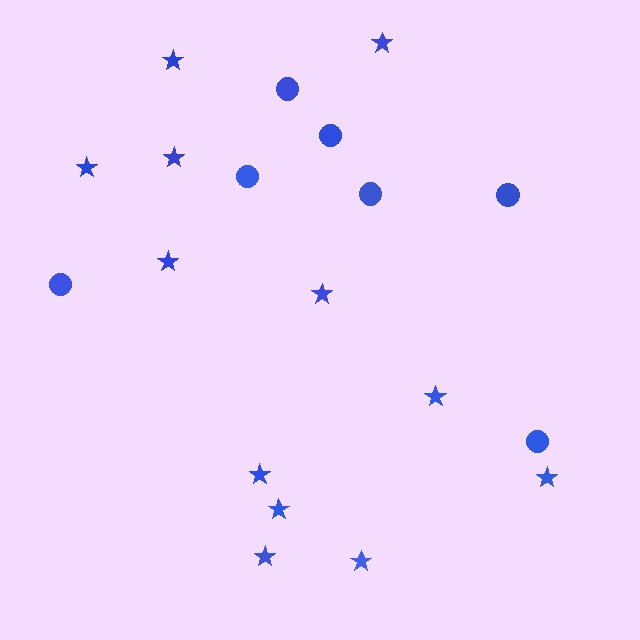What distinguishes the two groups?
There are 2 groups: one group of stars (12) and one group of circles (7).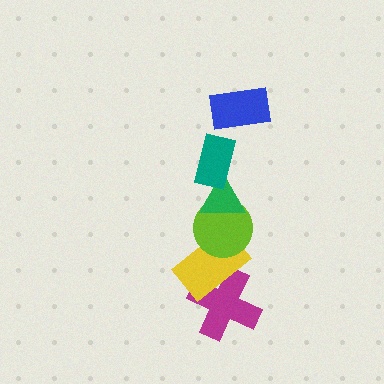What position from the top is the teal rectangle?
The teal rectangle is 2nd from the top.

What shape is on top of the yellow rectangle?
The lime circle is on top of the yellow rectangle.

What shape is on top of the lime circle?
The green triangle is on top of the lime circle.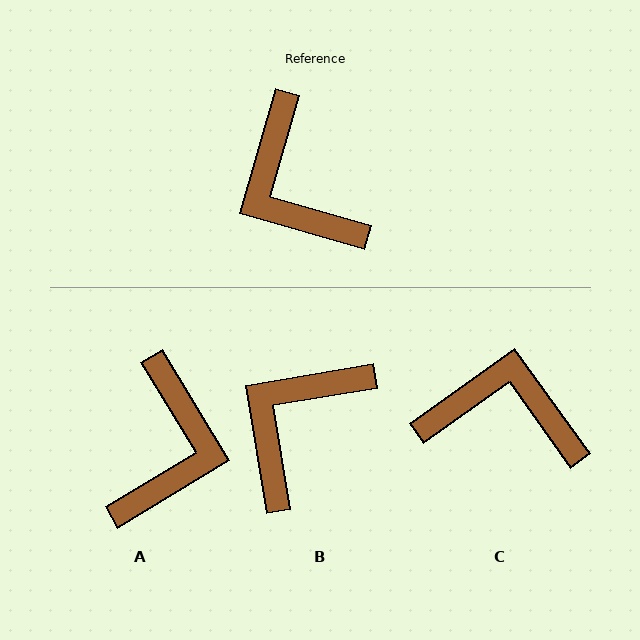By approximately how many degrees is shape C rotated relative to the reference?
Approximately 128 degrees clockwise.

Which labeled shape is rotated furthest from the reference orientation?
A, about 137 degrees away.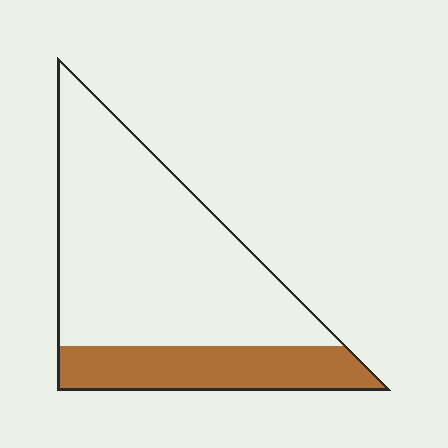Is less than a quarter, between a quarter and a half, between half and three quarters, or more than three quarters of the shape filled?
Between a quarter and a half.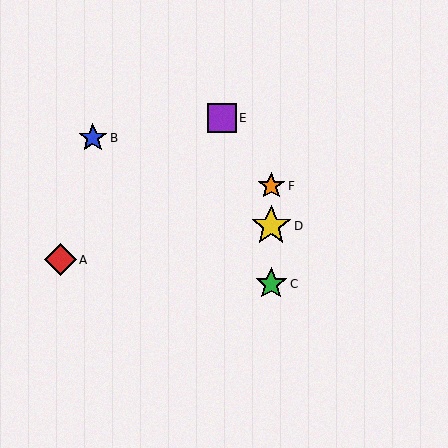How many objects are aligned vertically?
3 objects (C, D, F) are aligned vertically.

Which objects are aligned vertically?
Objects C, D, F are aligned vertically.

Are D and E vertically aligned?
No, D is at x≈271 and E is at x≈222.